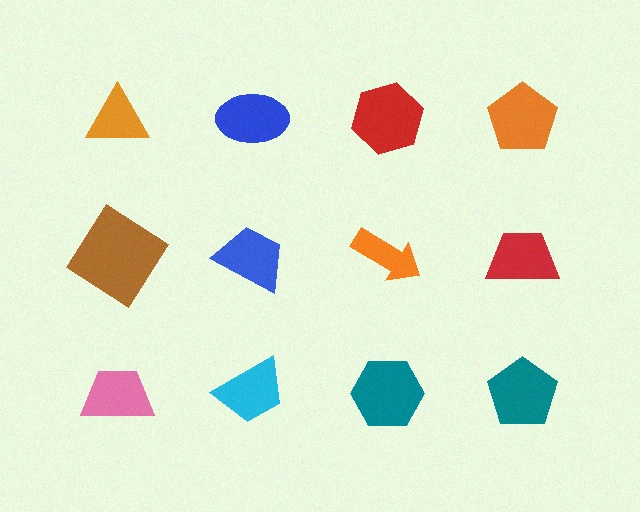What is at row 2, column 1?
A brown diamond.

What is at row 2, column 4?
A red trapezoid.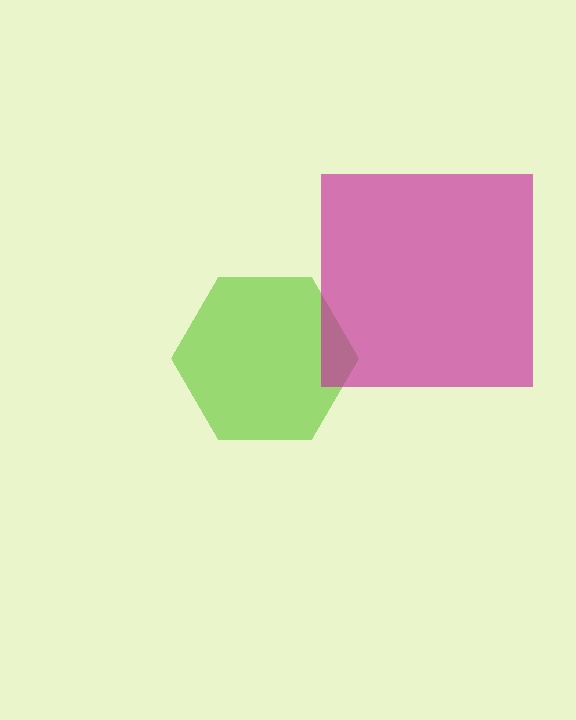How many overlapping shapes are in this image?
There are 2 overlapping shapes in the image.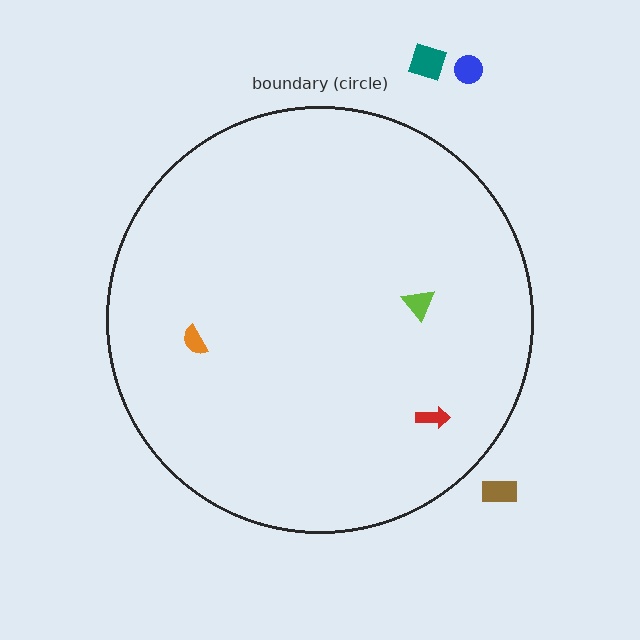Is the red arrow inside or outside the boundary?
Inside.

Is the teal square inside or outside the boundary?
Outside.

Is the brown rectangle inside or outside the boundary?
Outside.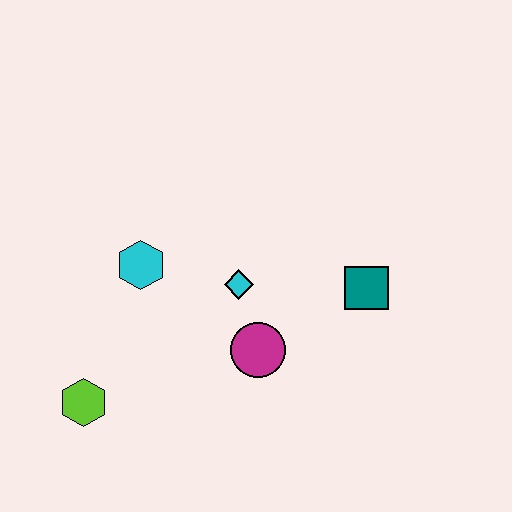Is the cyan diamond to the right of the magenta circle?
No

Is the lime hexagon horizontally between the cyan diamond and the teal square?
No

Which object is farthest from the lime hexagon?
The teal square is farthest from the lime hexagon.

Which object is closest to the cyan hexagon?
The cyan diamond is closest to the cyan hexagon.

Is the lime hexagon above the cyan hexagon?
No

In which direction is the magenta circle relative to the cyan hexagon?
The magenta circle is to the right of the cyan hexagon.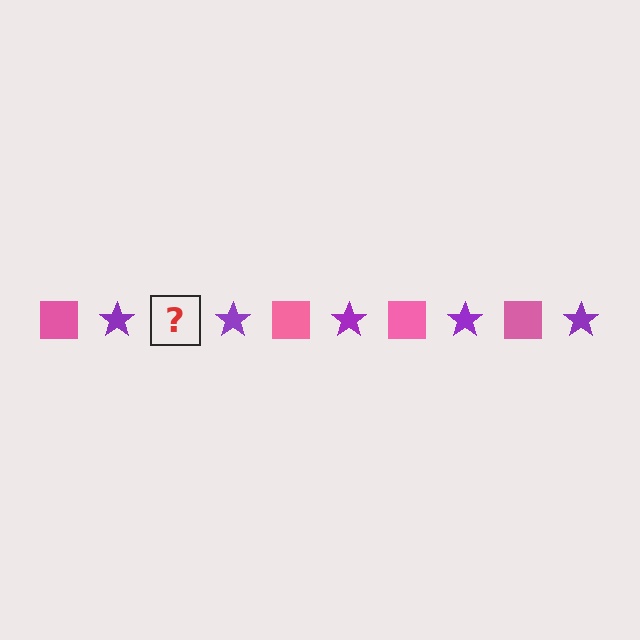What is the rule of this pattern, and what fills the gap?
The rule is that the pattern alternates between pink square and purple star. The gap should be filled with a pink square.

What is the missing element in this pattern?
The missing element is a pink square.